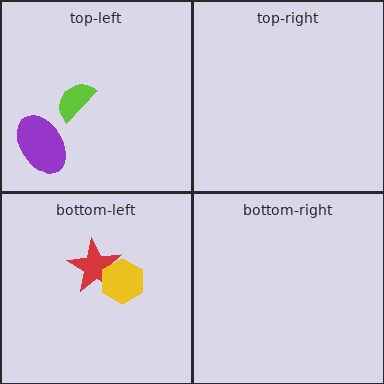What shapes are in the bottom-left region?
The red star, the yellow hexagon.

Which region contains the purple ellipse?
The top-left region.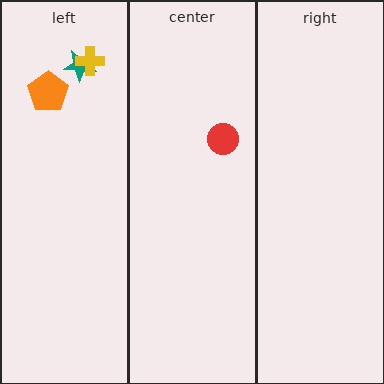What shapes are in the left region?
The orange pentagon, the teal star, the yellow cross.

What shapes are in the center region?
The red circle.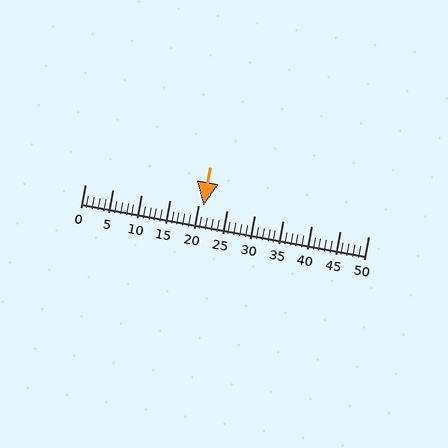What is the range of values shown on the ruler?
The ruler shows values from 0 to 50.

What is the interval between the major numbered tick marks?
The major tick marks are spaced 5 units apart.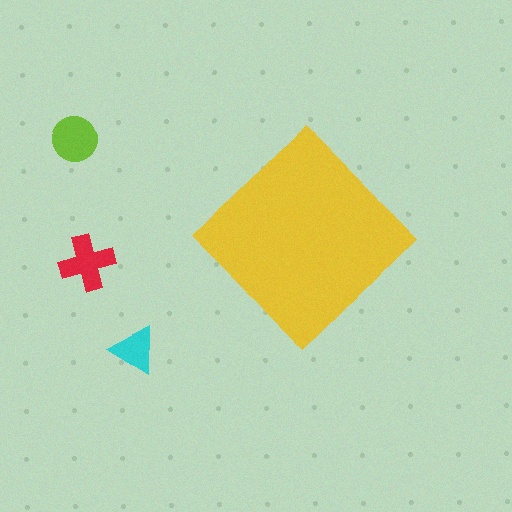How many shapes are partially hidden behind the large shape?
0 shapes are partially hidden.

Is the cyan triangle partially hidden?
No, the cyan triangle is fully visible.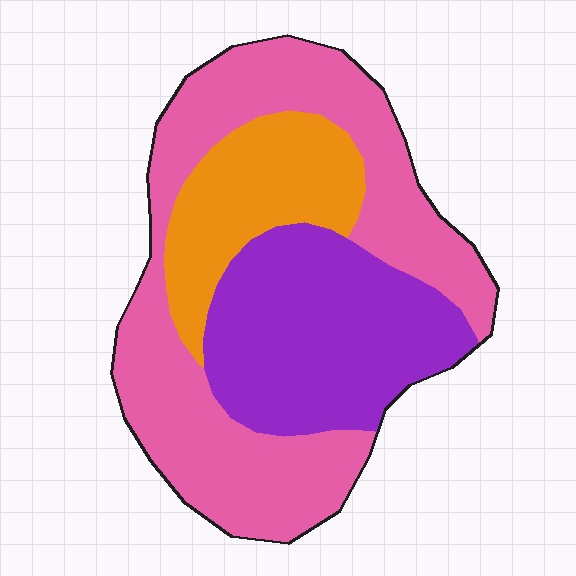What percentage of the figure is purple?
Purple takes up about one third (1/3) of the figure.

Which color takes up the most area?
Pink, at roughly 50%.